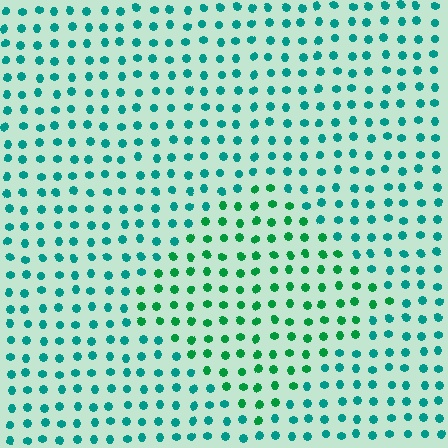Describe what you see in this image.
The image is filled with small teal elements in a uniform arrangement. A diamond-shaped region is visible where the elements are tinted to a slightly different hue, forming a subtle color boundary.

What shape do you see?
I see a diamond.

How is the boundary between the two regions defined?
The boundary is defined purely by a slight shift in hue (about 32 degrees). Spacing, size, and orientation are identical on both sides.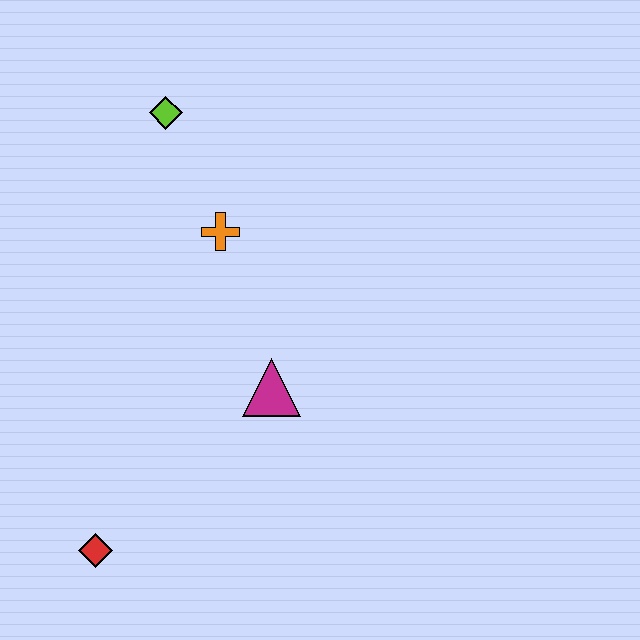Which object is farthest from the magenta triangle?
The lime diamond is farthest from the magenta triangle.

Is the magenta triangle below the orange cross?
Yes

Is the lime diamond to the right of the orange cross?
No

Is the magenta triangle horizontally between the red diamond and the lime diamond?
No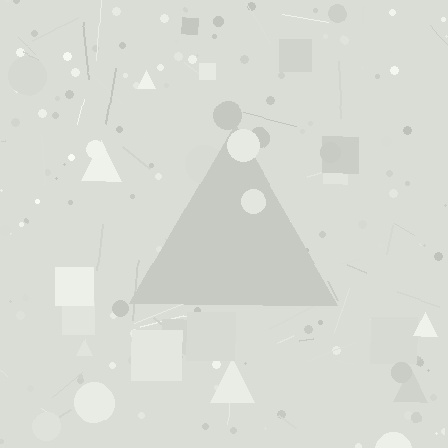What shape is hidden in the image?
A triangle is hidden in the image.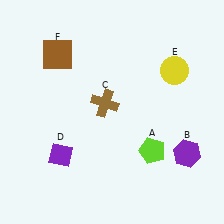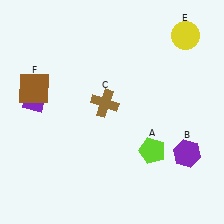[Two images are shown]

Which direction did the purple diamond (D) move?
The purple diamond (D) moved up.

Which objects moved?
The objects that moved are: the purple diamond (D), the yellow circle (E), the brown square (F).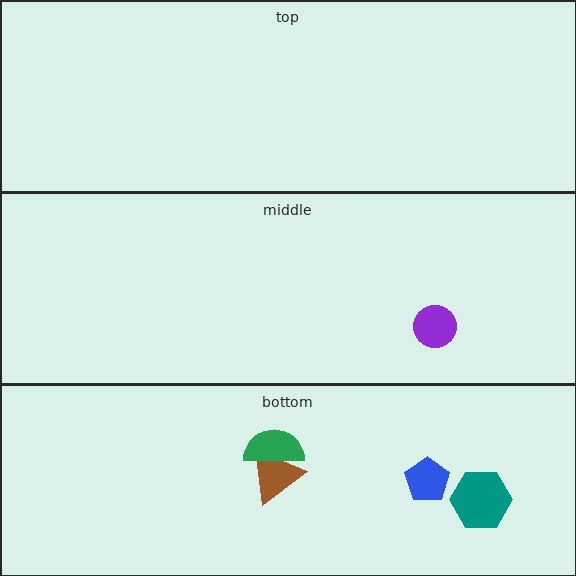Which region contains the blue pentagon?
The bottom region.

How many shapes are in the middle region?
1.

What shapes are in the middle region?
The purple circle.